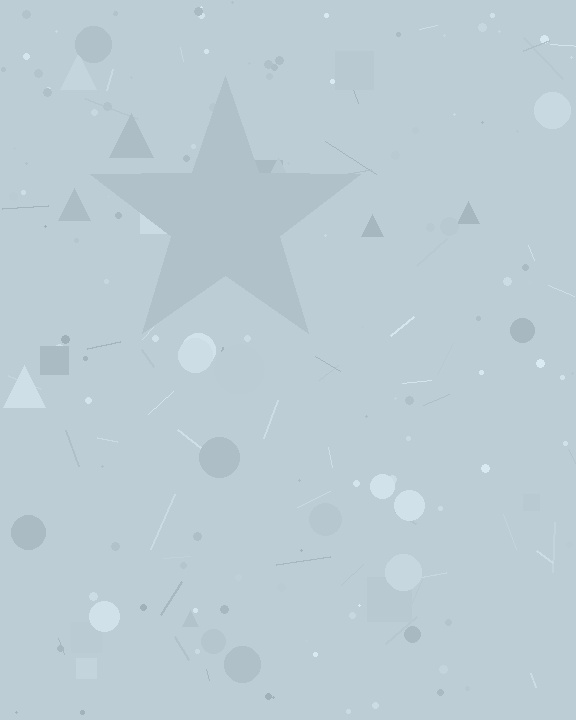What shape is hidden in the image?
A star is hidden in the image.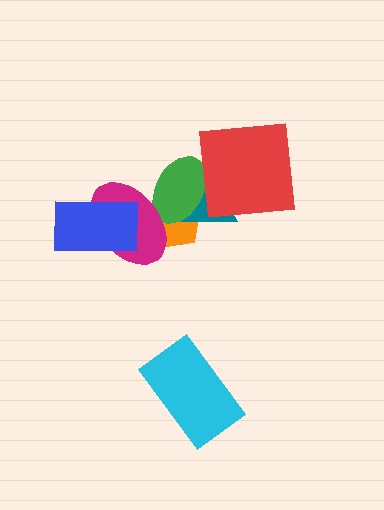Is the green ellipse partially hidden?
Yes, it is partially covered by another shape.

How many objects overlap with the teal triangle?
3 objects overlap with the teal triangle.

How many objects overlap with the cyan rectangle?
0 objects overlap with the cyan rectangle.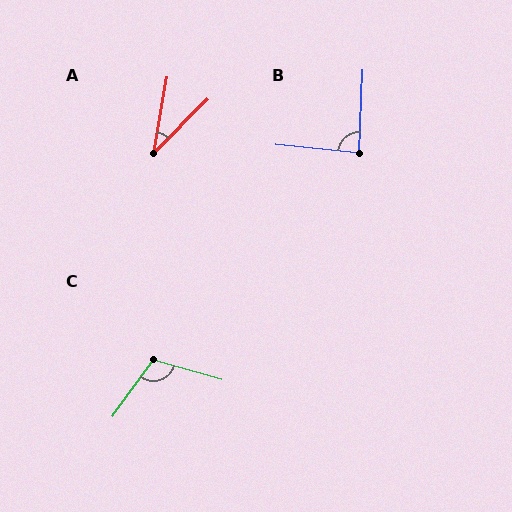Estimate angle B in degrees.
Approximately 86 degrees.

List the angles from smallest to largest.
A (35°), B (86°), C (110°).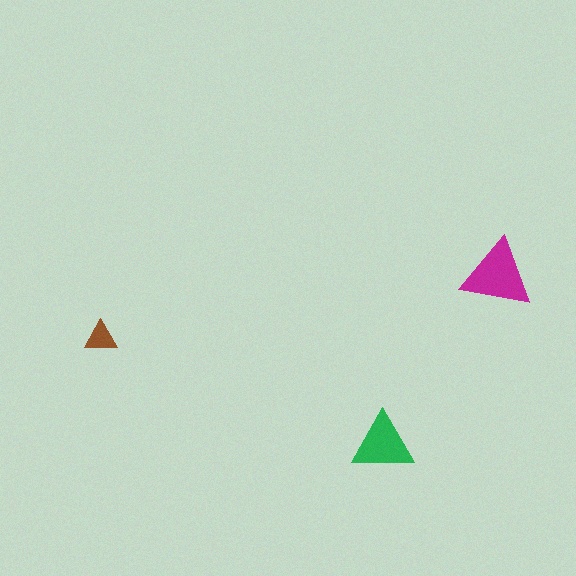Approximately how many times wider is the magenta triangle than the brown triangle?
About 2 times wider.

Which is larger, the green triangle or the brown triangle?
The green one.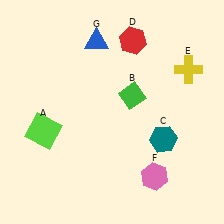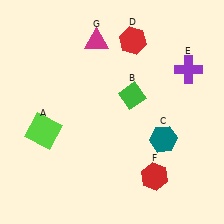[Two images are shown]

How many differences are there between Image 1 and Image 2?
There are 3 differences between the two images.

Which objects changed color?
E changed from yellow to purple. F changed from pink to red. G changed from blue to magenta.